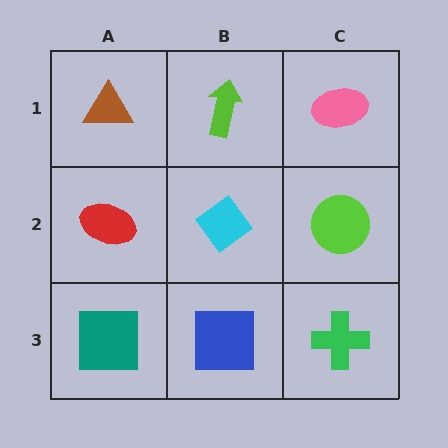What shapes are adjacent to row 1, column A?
A red ellipse (row 2, column A), a lime arrow (row 1, column B).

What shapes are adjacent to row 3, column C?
A lime circle (row 2, column C), a blue square (row 3, column B).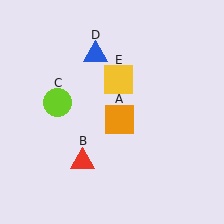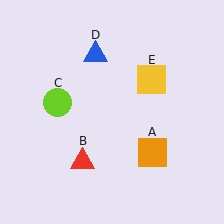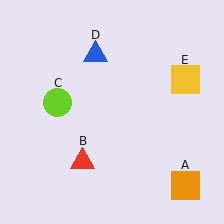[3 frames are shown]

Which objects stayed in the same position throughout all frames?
Red triangle (object B) and lime circle (object C) and blue triangle (object D) remained stationary.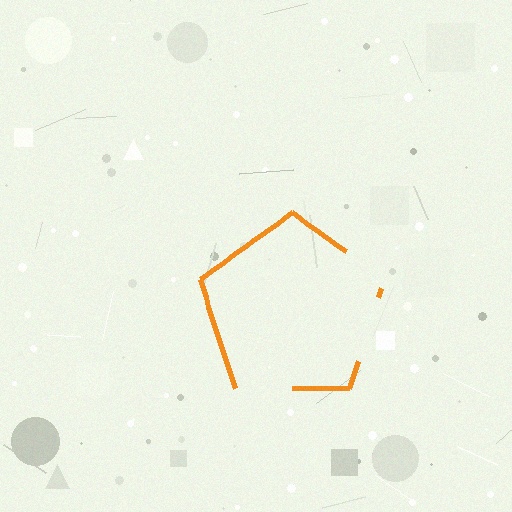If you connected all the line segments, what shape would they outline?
They would outline a pentagon.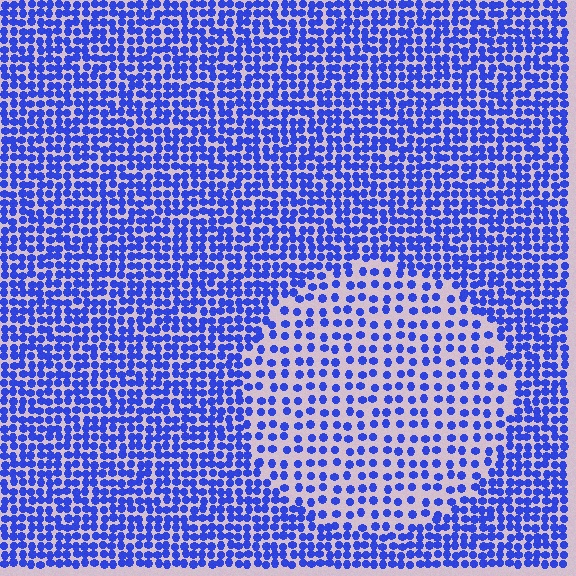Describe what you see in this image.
The image contains small blue elements arranged at two different densities. A circle-shaped region is visible where the elements are less densely packed than the surrounding area.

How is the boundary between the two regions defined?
The boundary is defined by a change in element density (approximately 2.0x ratio). All elements are the same color, size, and shape.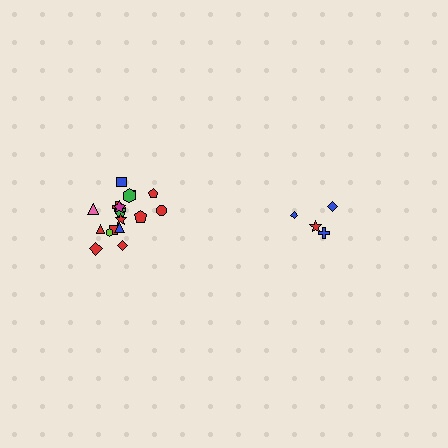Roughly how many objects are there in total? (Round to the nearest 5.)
Roughly 20 objects in total.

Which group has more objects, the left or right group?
The left group.